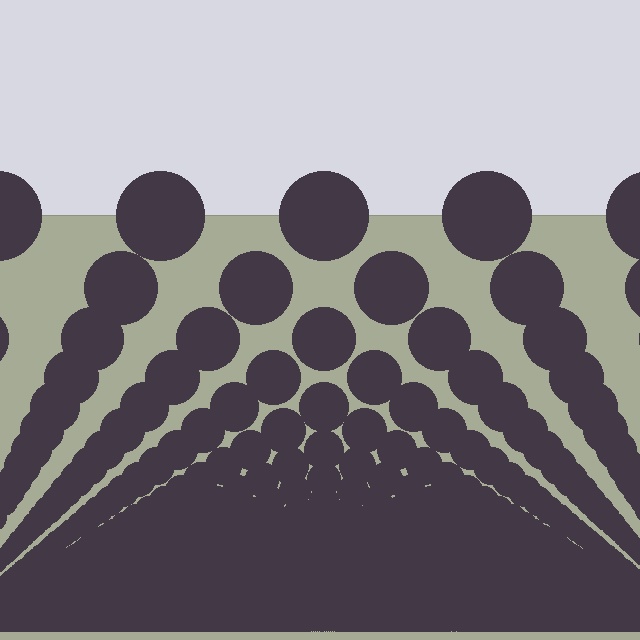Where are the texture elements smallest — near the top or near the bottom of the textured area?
Near the bottom.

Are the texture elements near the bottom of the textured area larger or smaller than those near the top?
Smaller. The gradient is inverted — elements near the bottom are smaller and denser.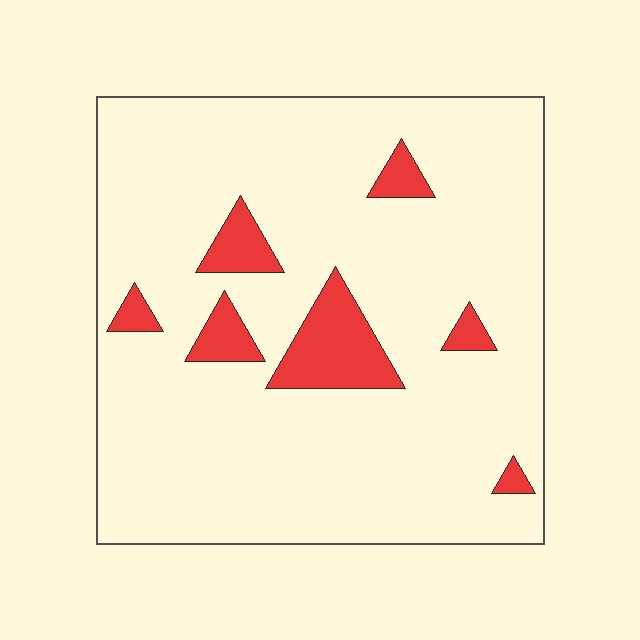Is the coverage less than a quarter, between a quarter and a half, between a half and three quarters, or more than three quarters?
Less than a quarter.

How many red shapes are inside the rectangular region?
7.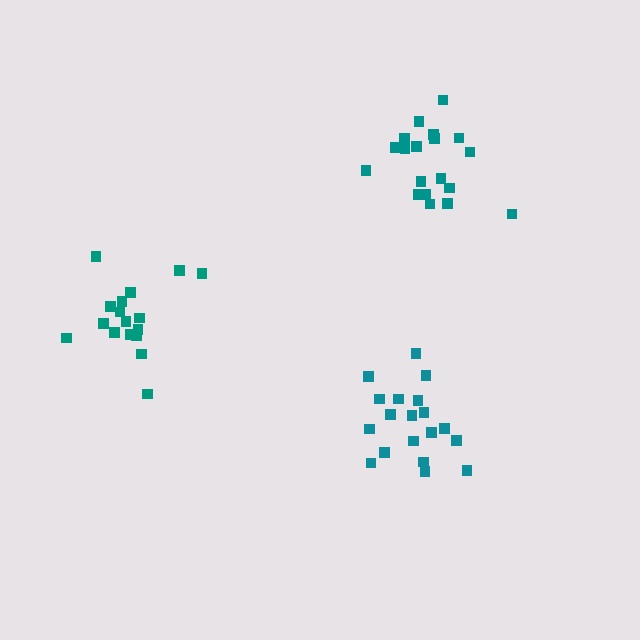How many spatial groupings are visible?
There are 3 spatial groupings.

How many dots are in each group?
Group 1: 20 dots, Group 2: 19 dots, Group 3: 17 dots (56 total).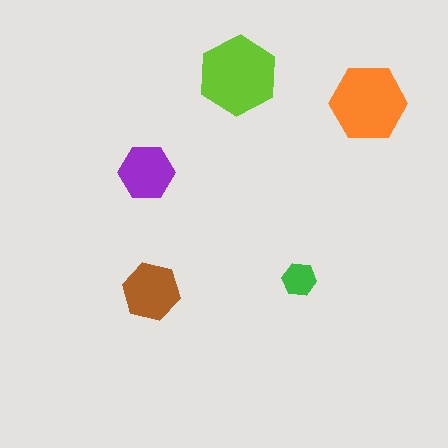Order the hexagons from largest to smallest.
the lime one, the orange one, the brown one, the purple one, the green one.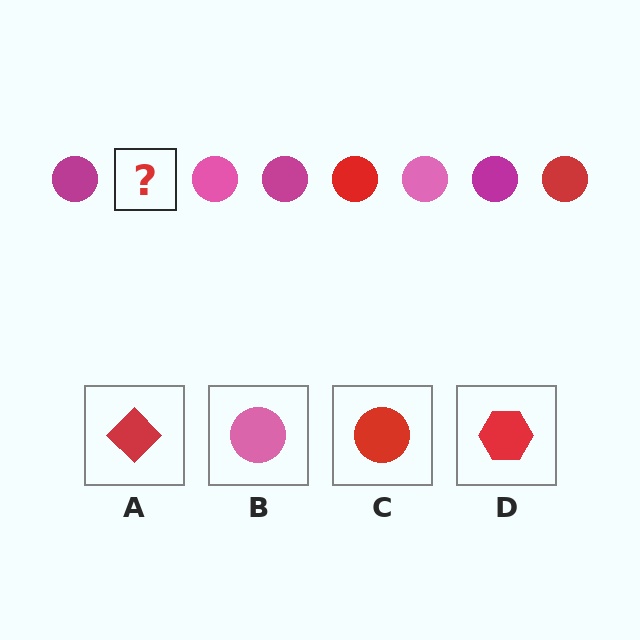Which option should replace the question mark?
Option C.